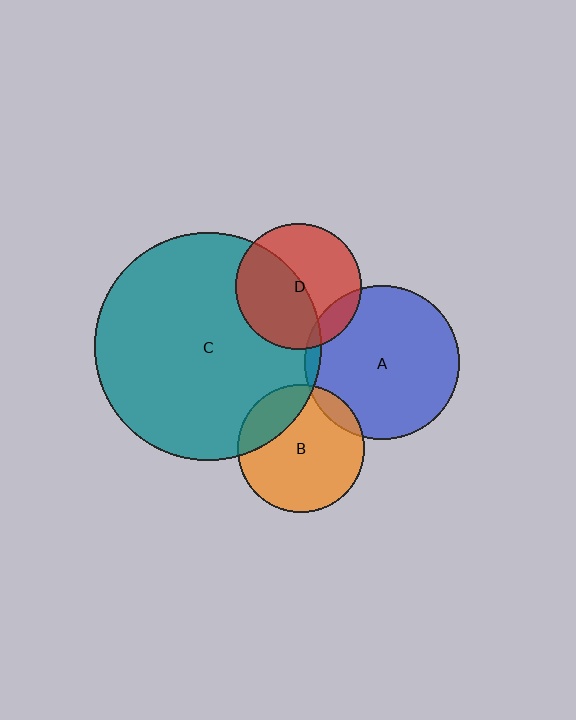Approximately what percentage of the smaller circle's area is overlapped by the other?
Approximately 10%.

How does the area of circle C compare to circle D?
Approximately 3.2 times.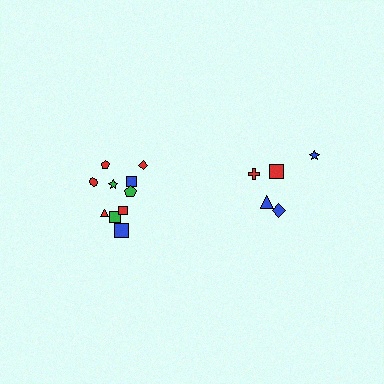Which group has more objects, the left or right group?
The left group.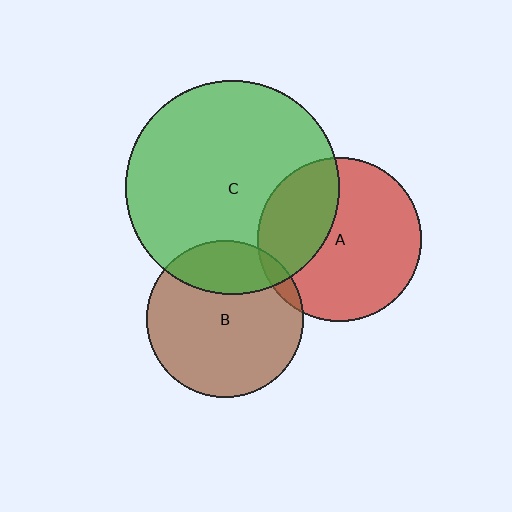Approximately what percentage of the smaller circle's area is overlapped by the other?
Approximately 35%.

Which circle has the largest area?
Circle C (green).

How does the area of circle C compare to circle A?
Approximately 1.7 times.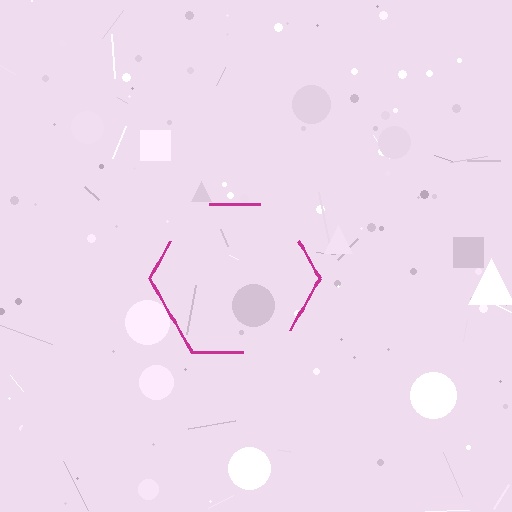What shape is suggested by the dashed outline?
The dashed outline suggests a hexagon.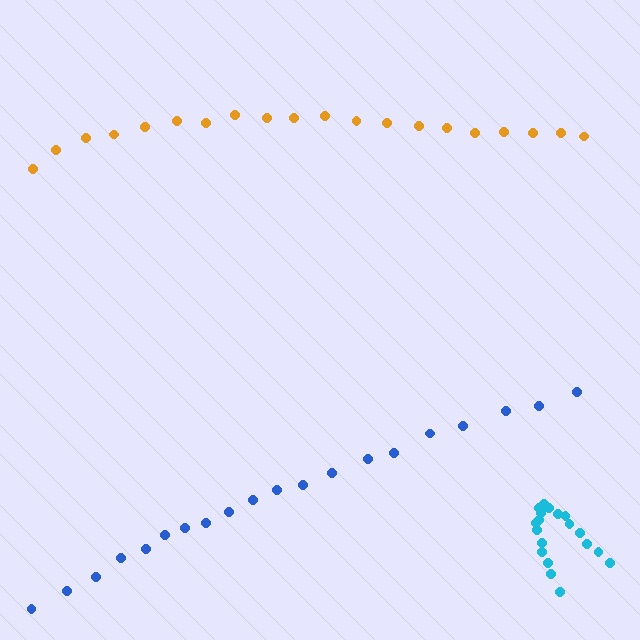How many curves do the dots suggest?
There are 3 distinct paths.